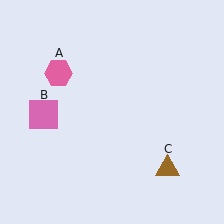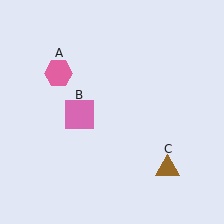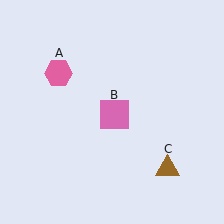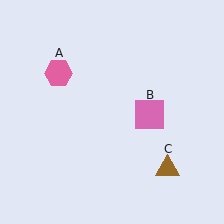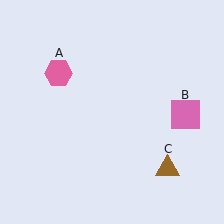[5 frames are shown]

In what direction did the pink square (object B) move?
The pink square (object B) moved right.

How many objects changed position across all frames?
1 object changed position: pink square (object B).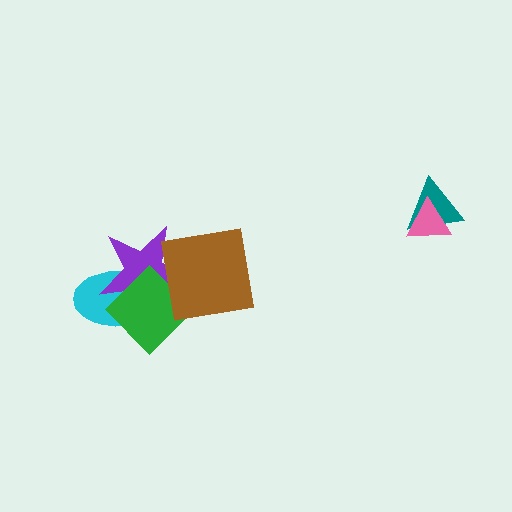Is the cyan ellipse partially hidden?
Yes, it is partially covered by another shape.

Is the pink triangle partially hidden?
No, no other shape covers it.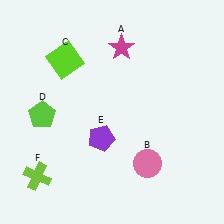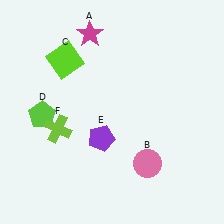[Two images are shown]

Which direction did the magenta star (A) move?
The magenta star (A) moved left.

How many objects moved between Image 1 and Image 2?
2 objects moved between the two images.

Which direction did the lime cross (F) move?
The lime cross (F) moved up.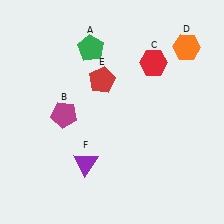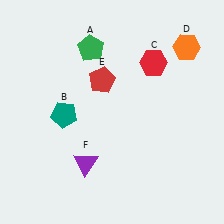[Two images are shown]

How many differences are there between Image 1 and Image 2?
There is 1 difference between the two images.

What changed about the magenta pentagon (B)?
In Image 1, B is magenta. In Image 2, it changed to teal.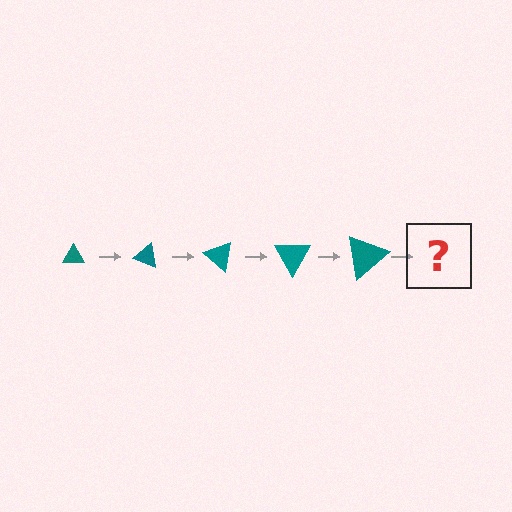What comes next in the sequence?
The next element should be a triangle, larger than the previous one and rotated 100 degrees from the start.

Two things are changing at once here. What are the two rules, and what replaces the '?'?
The two rules are that the triangle grows larger each step and it rotates 20 degrees each step. The '?' should be a triangle, larger than the previous one and rotated 100 degrees from the start.